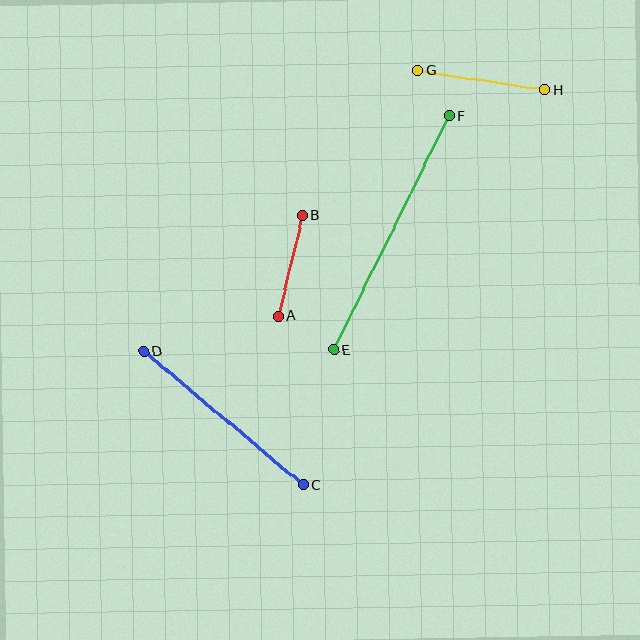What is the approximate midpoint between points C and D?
The midpoint is at approximately (223, 418) pixels.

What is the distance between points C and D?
The distance is approximately 208 pixels.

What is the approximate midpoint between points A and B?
The midpoint is at approximately (290, 266) pixels.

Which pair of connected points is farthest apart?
Points E and F are farthest apart.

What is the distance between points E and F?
The distance is approximately 261 pixels.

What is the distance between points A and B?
The distance is approximately 103 pixels.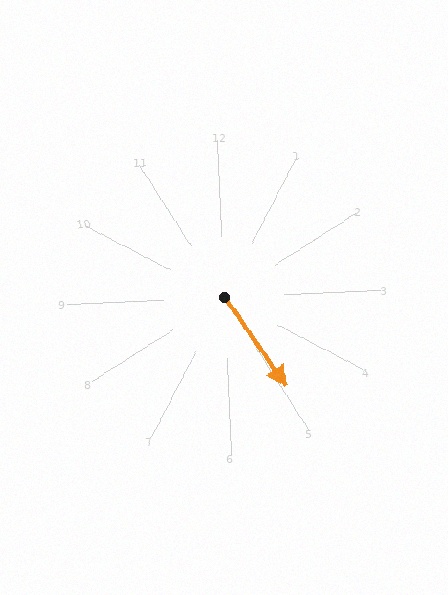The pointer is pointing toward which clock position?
Roughly 5 o'clock.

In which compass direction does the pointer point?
Southeast.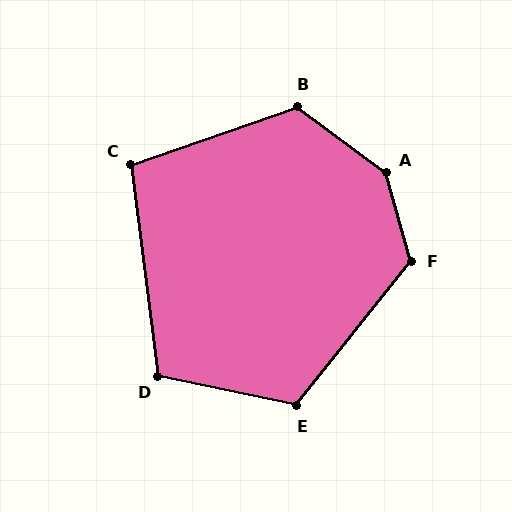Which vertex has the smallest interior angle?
C, at approximately 102 degrees.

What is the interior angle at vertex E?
Approximately 116 degrees (obtuse).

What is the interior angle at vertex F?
Approximately 126 degrees (obtuse).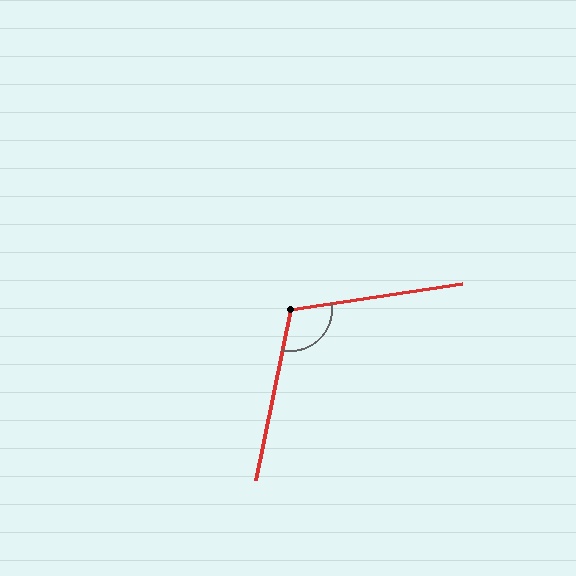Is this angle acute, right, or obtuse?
It is obtuse.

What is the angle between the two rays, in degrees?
Approximately 110 degrees.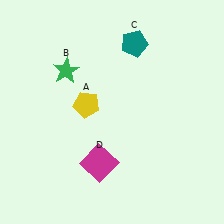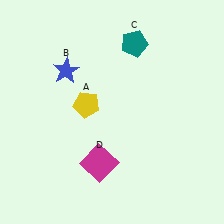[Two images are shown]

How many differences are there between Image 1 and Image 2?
There is 1 difference between the two images.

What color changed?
The star (B) changed from green in Image 1 to blue in Image 2.